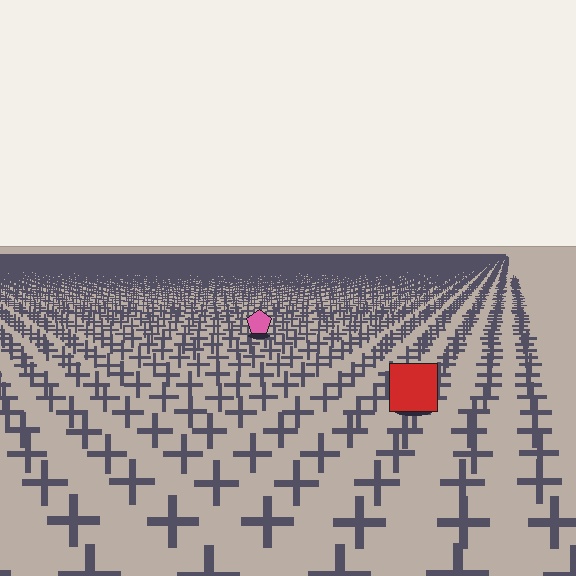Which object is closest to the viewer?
The red square is closest. The texture marks near it are larger and more spread out.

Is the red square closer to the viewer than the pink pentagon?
Yes. The red square is closer — you can tell from the texture gradient: the ground texture is coarser near it.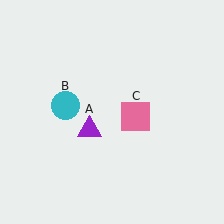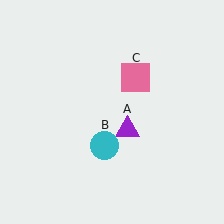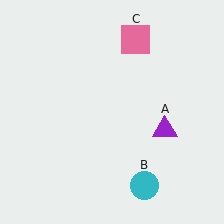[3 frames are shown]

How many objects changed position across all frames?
3 objects changed position: purple triangle (object A), cyan circle (object B), pink square (object C).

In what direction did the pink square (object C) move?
The pink square (object C) moved up.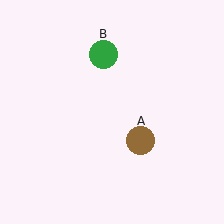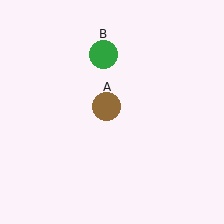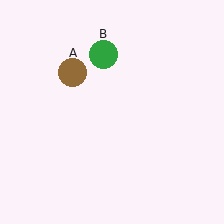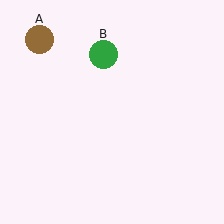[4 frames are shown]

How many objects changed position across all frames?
1 object changed position: brown circle (object A).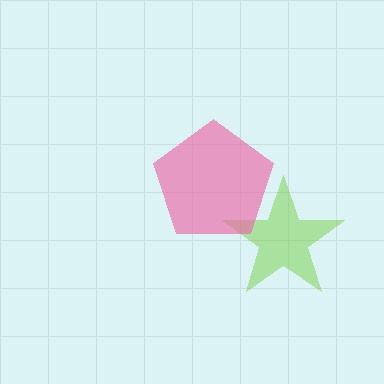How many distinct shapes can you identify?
There are 2 distinct shapes: a lime star, a pink pentagon.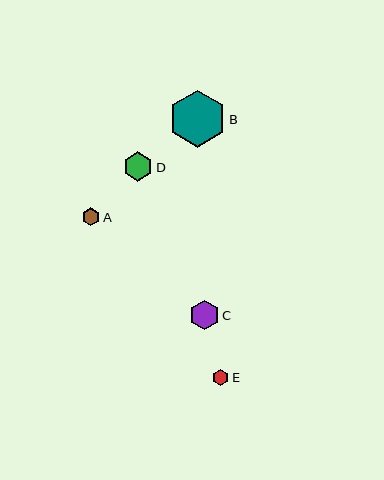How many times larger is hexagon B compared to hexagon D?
Hexagon B is approximately 1.9 times the size of hexagon D.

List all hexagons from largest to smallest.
From largest to smallest: B, D, C, A, E.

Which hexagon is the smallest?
Hexagon E is the smallest with a size of approximately 17 pixels.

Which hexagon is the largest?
Hexagon B is the largest with a size of approximately 57 pixels.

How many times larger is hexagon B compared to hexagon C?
Hexagon B is approximately 1.9 times the size of hexagon C.